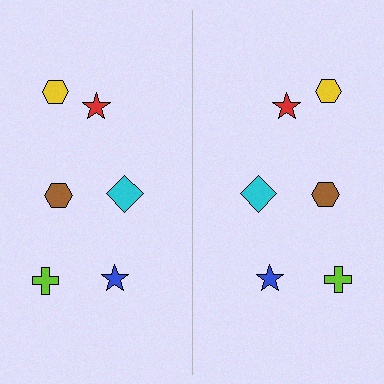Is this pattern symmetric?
Yes, this pattern has bilateral (reflection) symmetry.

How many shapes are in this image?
There are 12 shapes in this image.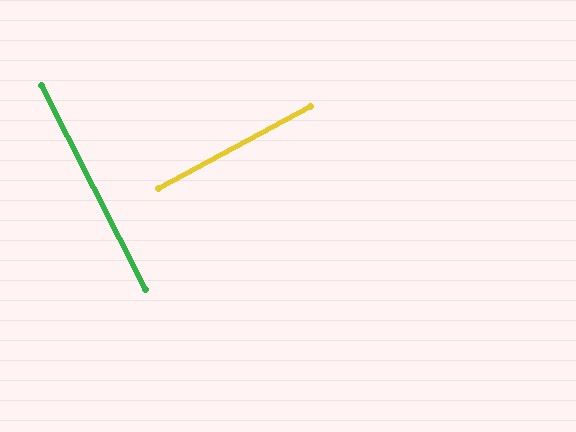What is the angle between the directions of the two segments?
Approximately 89 degrees.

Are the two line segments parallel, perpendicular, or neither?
Perpendicular — they meet at approximately 89°.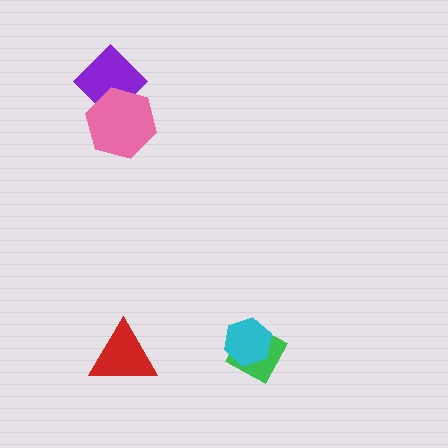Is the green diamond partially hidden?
Yes, it is partially covered by another shape.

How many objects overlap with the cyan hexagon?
1 object overlaps with the cyan hexagon.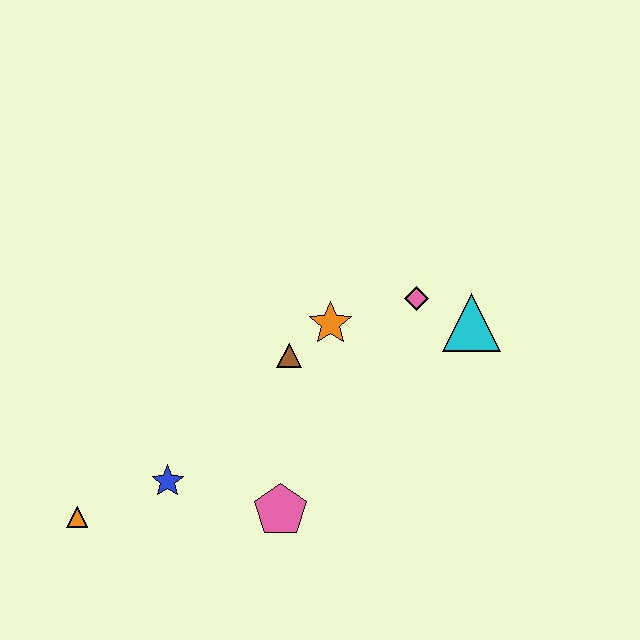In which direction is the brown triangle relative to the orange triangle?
The brown triangle is to the right of the orange triangle.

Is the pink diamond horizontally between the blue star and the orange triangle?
No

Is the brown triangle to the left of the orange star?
Yes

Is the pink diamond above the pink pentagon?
Yes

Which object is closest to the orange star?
The brown triangle is closest to the orange star.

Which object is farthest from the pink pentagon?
The cyan triangle is farthest from the pink pentagon.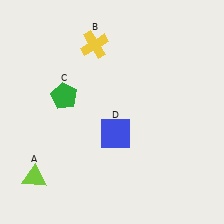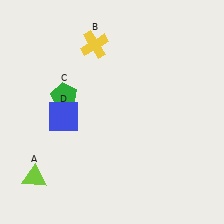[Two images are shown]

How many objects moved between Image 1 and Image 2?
1 object moved between the two images.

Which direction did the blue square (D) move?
The blue square (D) moved left.